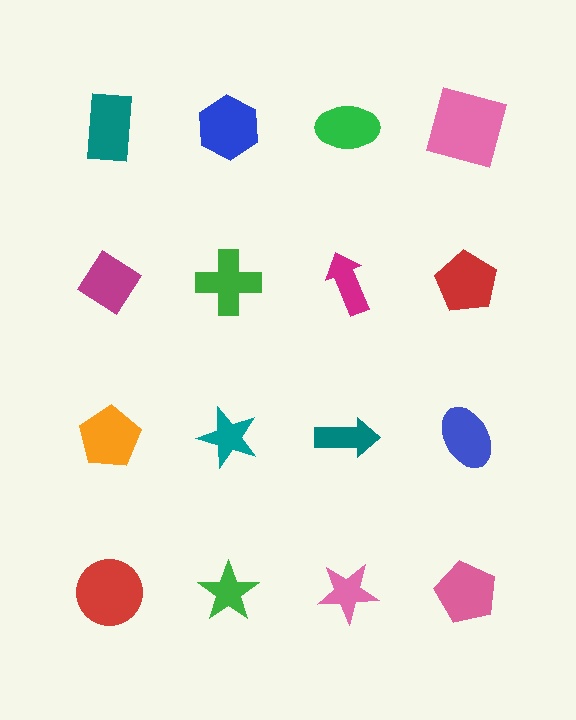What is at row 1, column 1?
A teal rectangle.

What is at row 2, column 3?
A magenta arrow.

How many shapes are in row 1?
4 shapes.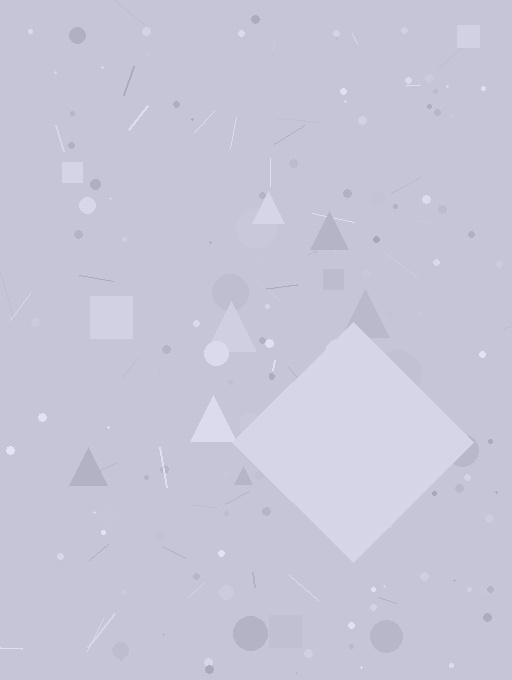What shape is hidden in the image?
A diamond is hidden in the image.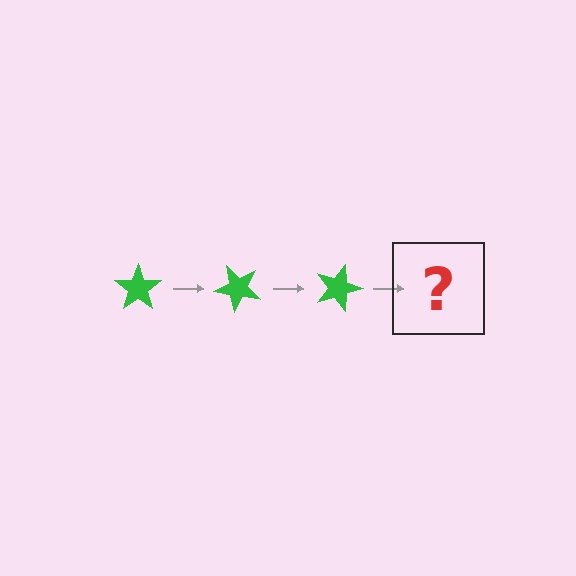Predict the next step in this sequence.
The next step is a green star rotated 135 degrees.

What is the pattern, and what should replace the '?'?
The pattern is that the star rotates 45 degrees each step. The '?' should be a green star rotated 135 degrees.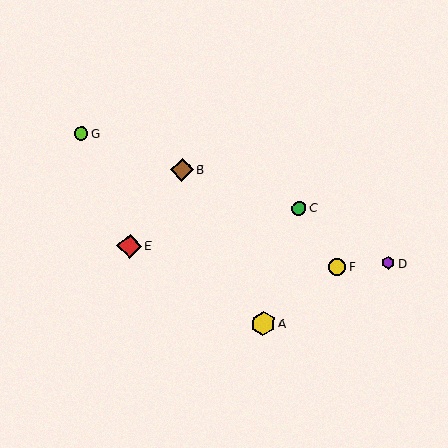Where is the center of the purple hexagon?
The center of the purple hexagon is at (388, 263).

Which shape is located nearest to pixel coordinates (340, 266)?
The yellow circle (labeled F) at (337, 267) is nearest to that location.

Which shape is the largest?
The red diamond (labeled E) is the largest.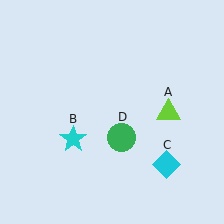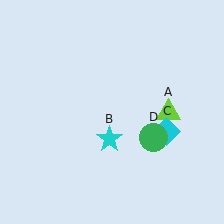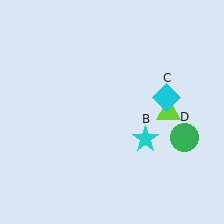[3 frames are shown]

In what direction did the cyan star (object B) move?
The cyan star (object B) moved right.